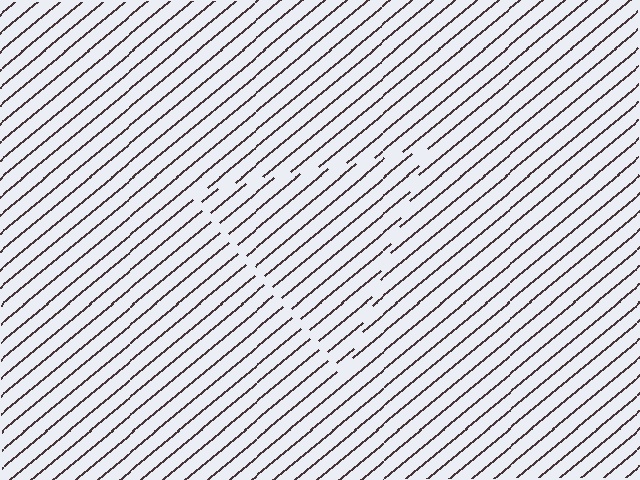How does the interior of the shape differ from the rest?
The interior of the shape contains the same grating, shifted by half a period — the contour is defined by the phase discontinuity where line-ends from the inner and outer gratings abut.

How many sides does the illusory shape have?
3 sides — the line-ends trace a triangle.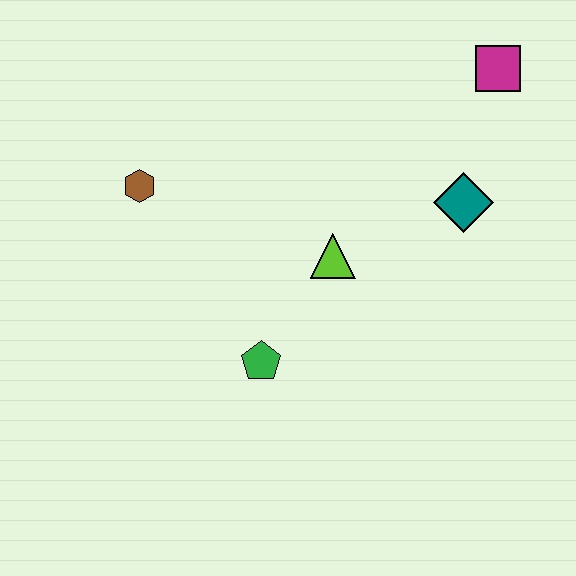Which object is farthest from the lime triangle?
The magenta square is farthest from the lime triangle.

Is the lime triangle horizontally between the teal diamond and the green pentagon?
Yes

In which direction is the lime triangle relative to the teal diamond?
The lime triangle is to the left of the teal diamond.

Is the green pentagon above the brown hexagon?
No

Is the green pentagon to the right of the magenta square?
No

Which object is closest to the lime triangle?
The green pentagon is closest to the lime triangle.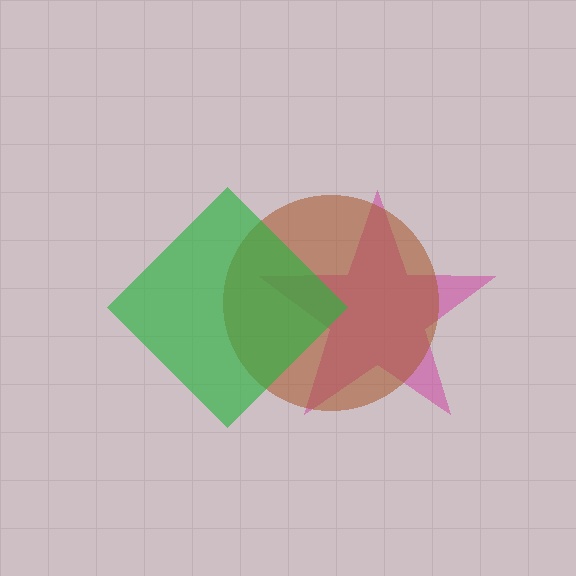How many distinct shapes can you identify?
There are 3 distinct shapes: a magenta star, a brown circle, a green diamond.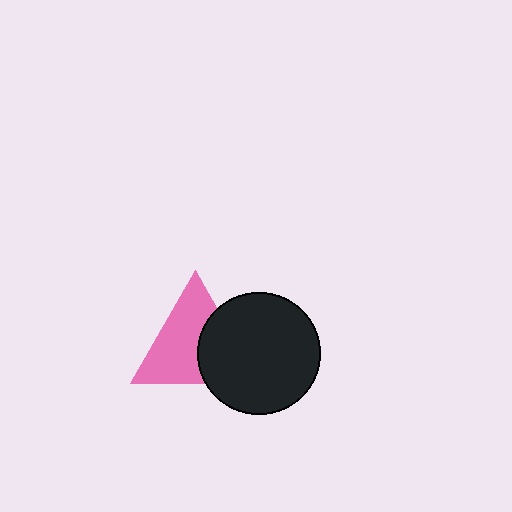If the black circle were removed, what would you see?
You would see the complete pink triangle.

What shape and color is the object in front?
The object in front is a black circle.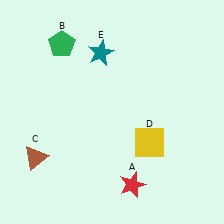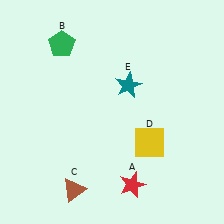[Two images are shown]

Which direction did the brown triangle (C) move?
The brown triangle (C) moved right.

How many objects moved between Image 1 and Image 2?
2 objects moved between the two images.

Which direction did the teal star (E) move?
The teal star (E) moved down.